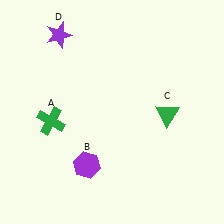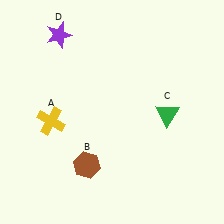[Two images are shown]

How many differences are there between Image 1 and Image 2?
There are 2 differences between the two images.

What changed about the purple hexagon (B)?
In Image 1, B is purple. In Image 2, it changed to brown.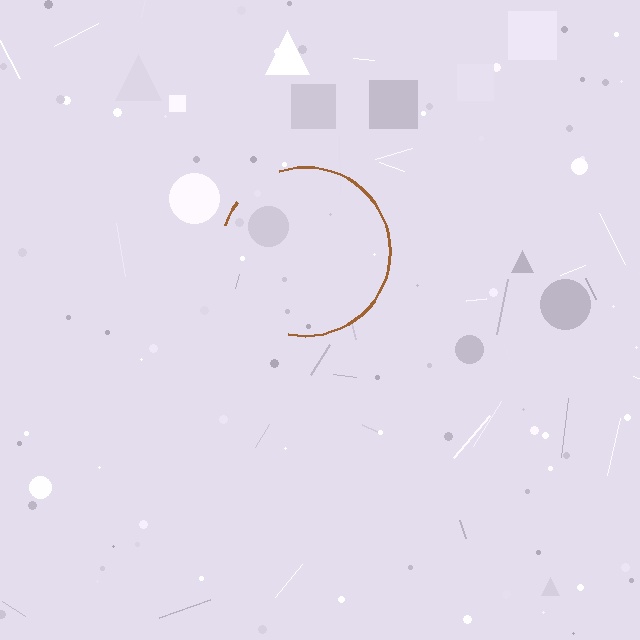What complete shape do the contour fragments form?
The contour fragments form a circle.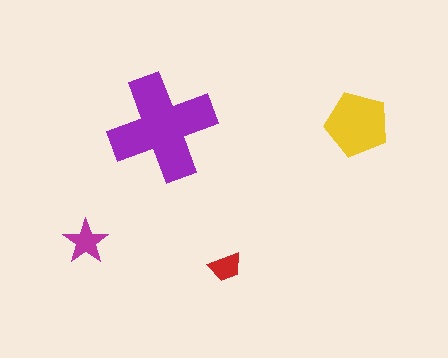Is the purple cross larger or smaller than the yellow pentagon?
Larger.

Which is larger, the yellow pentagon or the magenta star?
The yellow pentagon.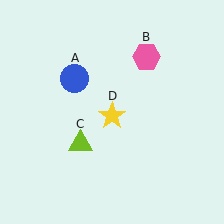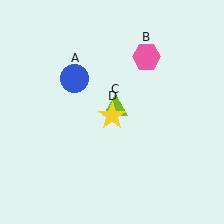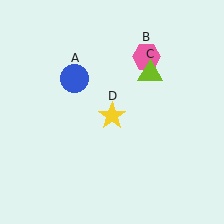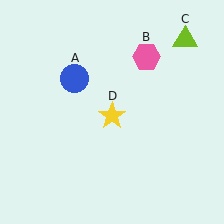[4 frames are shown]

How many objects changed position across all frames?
1 object changed position: lime triangle (object C).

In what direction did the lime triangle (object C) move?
The lime triangle (object C) moved up and to the right.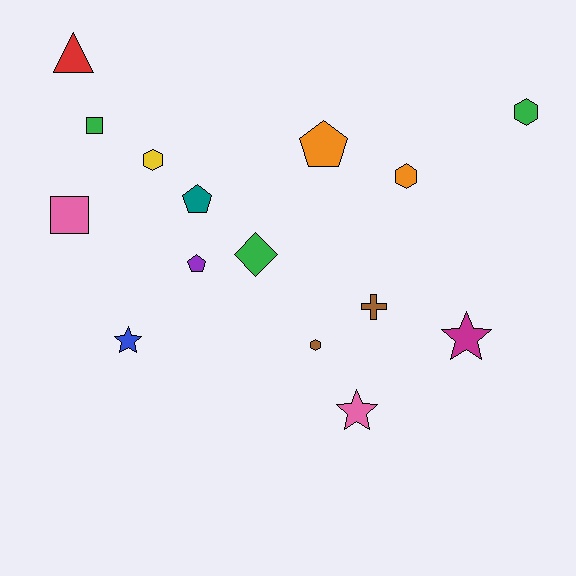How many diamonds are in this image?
There is 1 diamond.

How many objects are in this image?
There are 15 objects.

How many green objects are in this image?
There are 3 green objects.